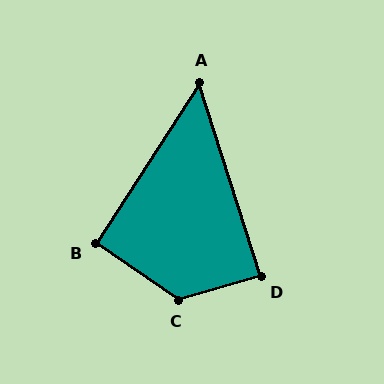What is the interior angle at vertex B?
Approximately 92 degrees (approximately right).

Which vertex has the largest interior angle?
C, at approximately 129 degrees.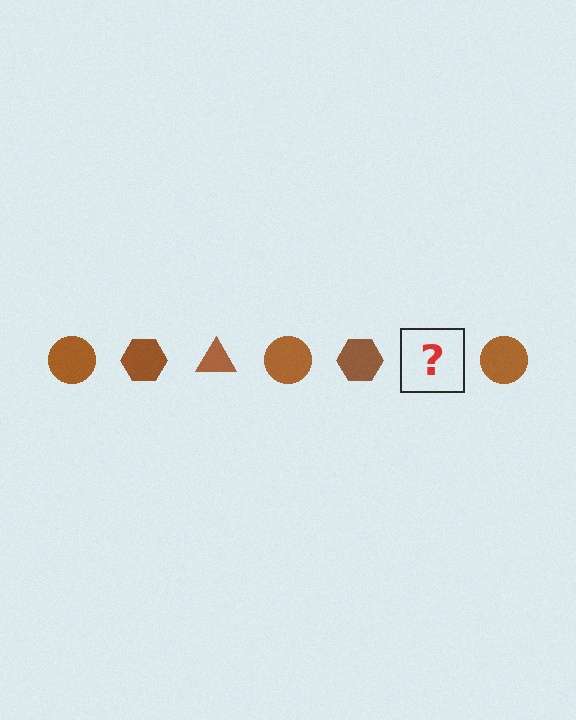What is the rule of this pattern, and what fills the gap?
The rule is that the pattern cycles through circle, hexagon, triangle shapes in brown. The gap should be filled with a brown triangle.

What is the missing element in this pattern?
The missing element is a brown triangle.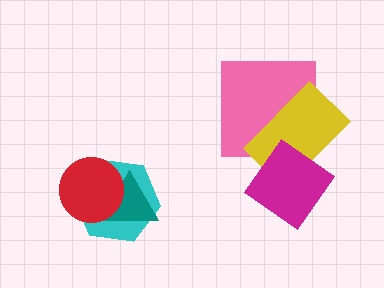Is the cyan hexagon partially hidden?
Yes, it is partially covered by another shape.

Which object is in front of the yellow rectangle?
The magenta diamond is in front of the yellow rectangle.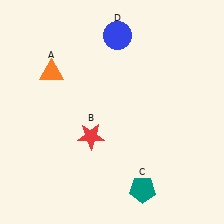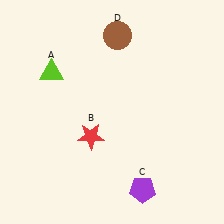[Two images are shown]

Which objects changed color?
A changed from orange to lime. C changed from teal to purple. D changed from blue to brown.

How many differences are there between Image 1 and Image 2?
There are 3 differences between the two images.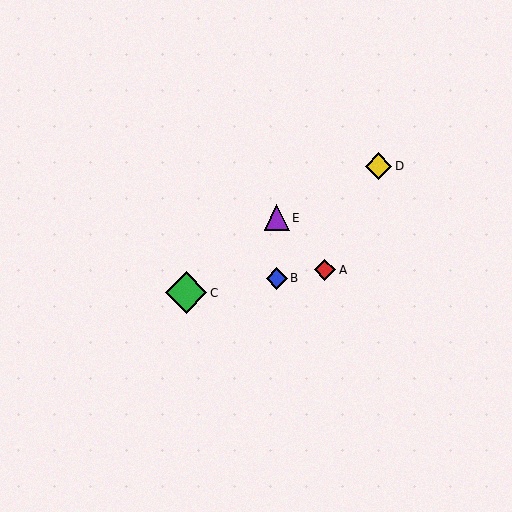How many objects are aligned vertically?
2 objects (B, E) are aligned vertically.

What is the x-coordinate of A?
Object A is at x≈325.